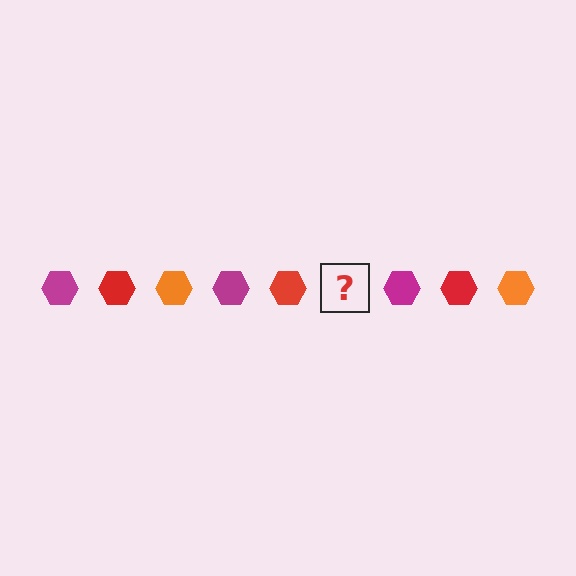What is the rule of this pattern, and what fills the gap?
The rule is that the pattern cycles through magenta, red, orange hexagons. The gap should be filled with an orange hexagon.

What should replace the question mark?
The question mark should be replaced with an orange hexagon.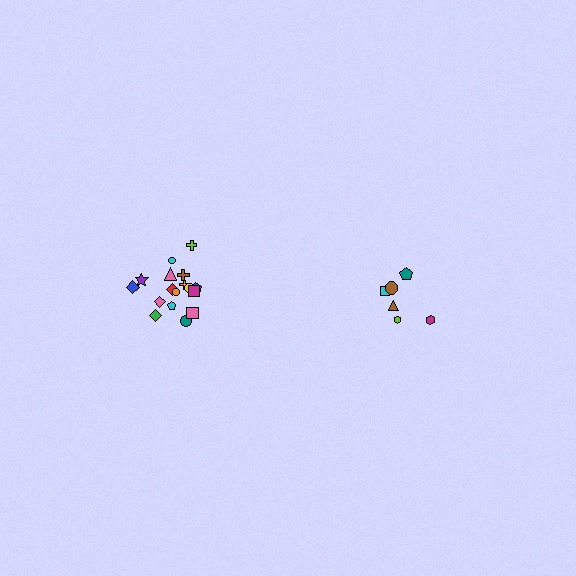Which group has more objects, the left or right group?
The left group.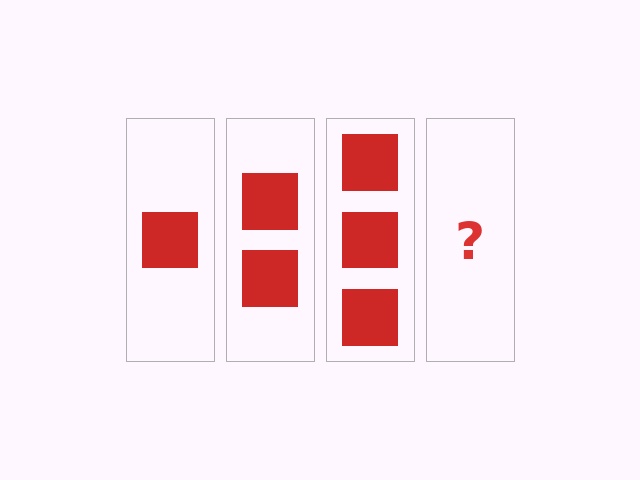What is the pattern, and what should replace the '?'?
The pattern is that each step adds one more square. The '?' should be 4 squares.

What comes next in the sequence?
The next element should be 4 squares.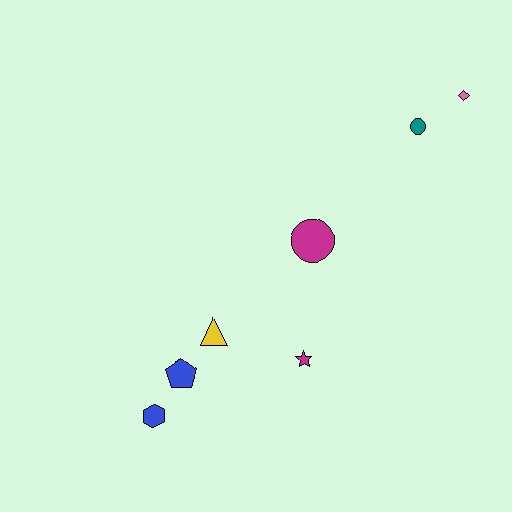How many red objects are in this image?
There are no red objects.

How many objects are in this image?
There are 7 objects.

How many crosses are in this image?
There are no crosses.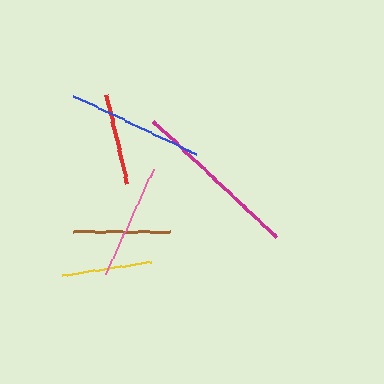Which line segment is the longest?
The magenta line is the longest at approximately 171 pixels.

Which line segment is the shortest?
The yellow line is the shortest at approximately 91 pixels.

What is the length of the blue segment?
The blue segment is approximately 136 pixels long.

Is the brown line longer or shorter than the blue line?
The blue line is longer than the brown line.